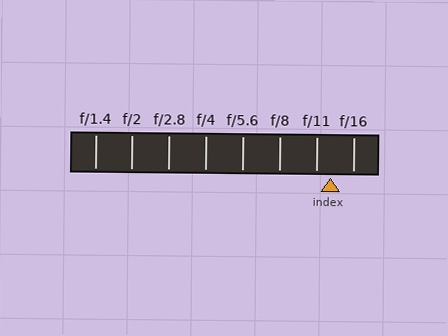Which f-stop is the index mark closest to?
The index mark is closest to f/11.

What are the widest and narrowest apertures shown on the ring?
The widest aperture shown is f/1.4 and the narrowest is f/16.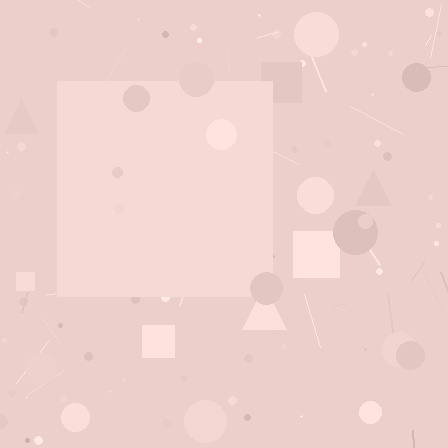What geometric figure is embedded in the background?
A square is embedded in the background.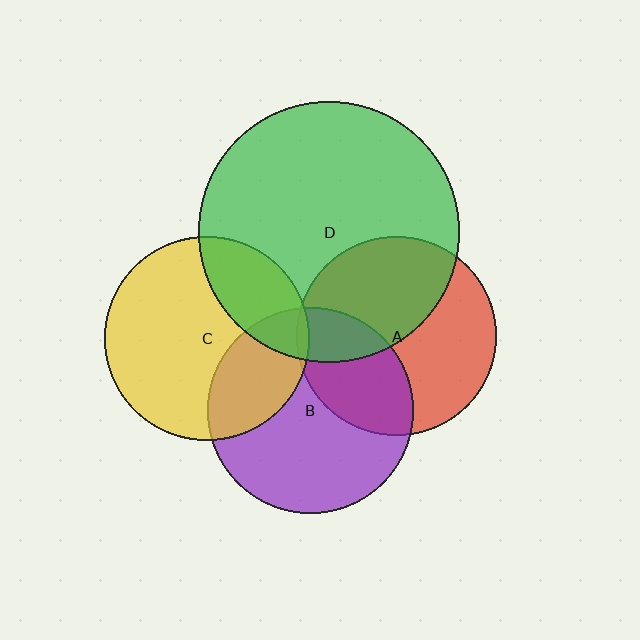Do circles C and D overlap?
Yes.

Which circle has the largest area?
Circle D (green).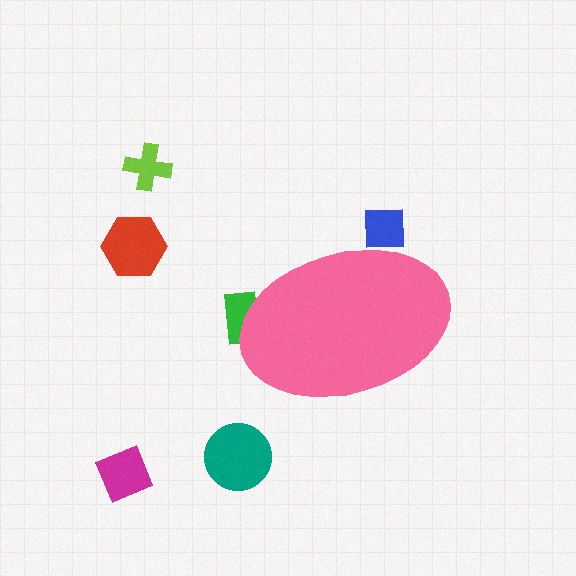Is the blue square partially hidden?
Yes, the blue square is partially hidden behind the pink ellipse.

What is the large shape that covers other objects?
A pink ellipse.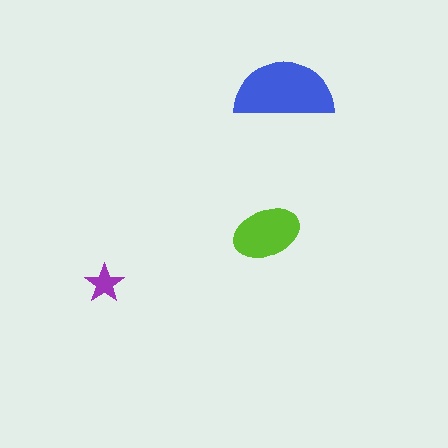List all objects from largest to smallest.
The blue semicircle, the lime ellipse, the purple star.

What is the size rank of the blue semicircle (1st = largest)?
1st.